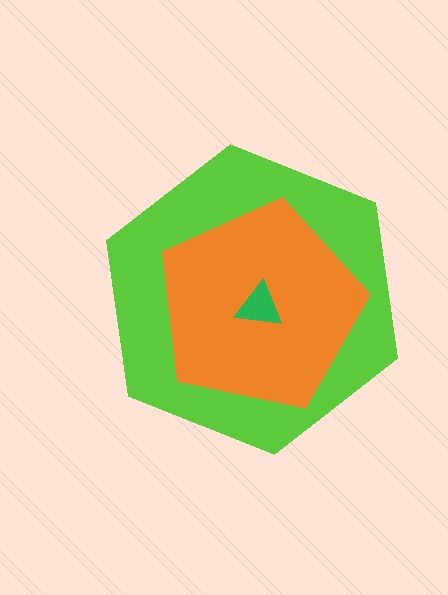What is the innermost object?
The green triangle.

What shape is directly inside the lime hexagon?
The orange pentagon.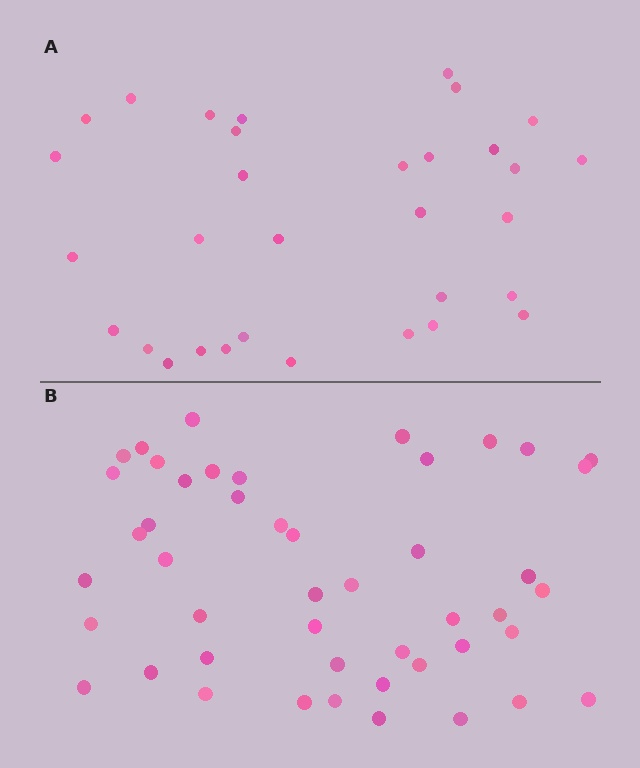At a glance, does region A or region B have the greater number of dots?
Region B (the bottom region) has more dots.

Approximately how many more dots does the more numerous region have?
Region B has approximately 15 more dots than region A.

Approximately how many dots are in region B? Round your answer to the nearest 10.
About 50 dots. (The exact count is 47, which rounds to 50.)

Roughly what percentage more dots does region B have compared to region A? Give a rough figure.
About 45% more.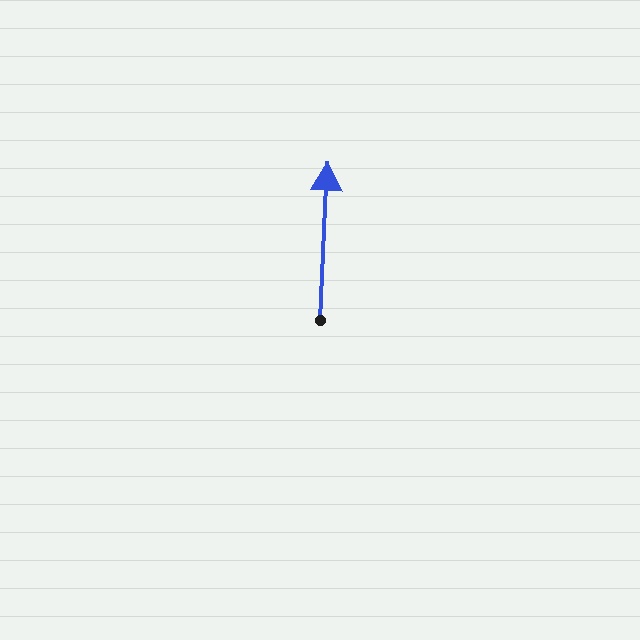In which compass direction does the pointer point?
North.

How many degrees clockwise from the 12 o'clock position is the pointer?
Approximately 3 degrees.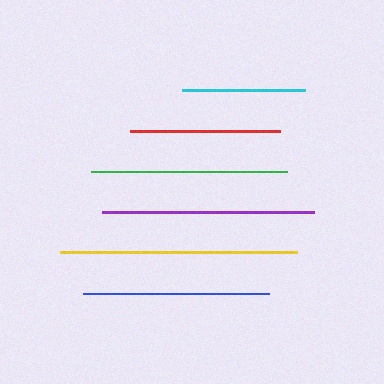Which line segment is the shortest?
The cyan line is the shortest at approximately 123 pixels.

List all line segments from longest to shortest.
From longest to shortest: yellow, purple, green, blue, red, cyan.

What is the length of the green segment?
The green segment is approximately 197 pixels long.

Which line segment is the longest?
The yellow line is the longest at approximately 238 pixels.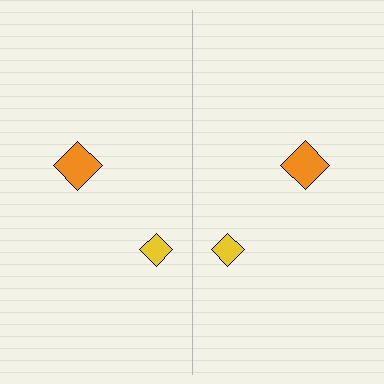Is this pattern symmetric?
Yes, this pattern has bilateral (reflection) symmetry.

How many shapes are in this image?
There are 4 shapes in this image.